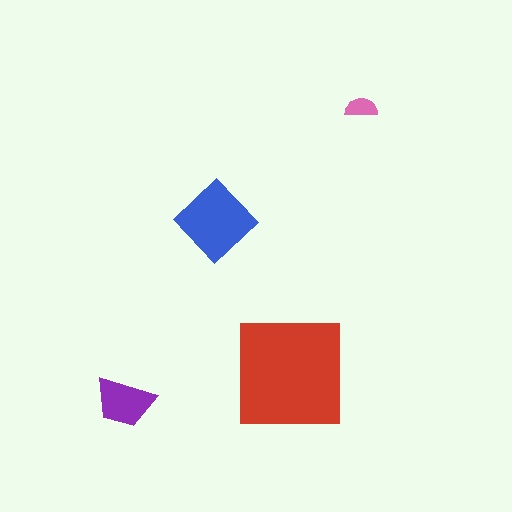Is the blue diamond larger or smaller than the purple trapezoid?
Larger.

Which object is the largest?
The red square.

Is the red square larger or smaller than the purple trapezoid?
Larger.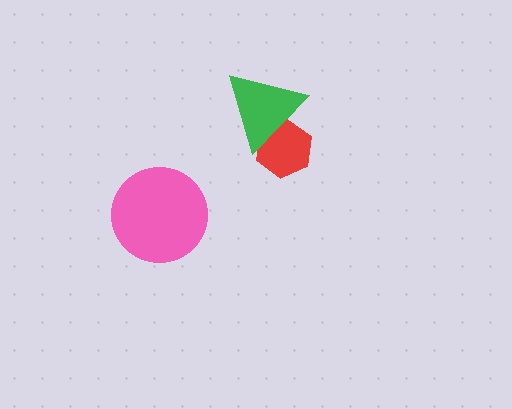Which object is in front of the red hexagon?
The green triangle is in front of the red hexagon.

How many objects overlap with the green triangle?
1 object overlaps with the green triangle.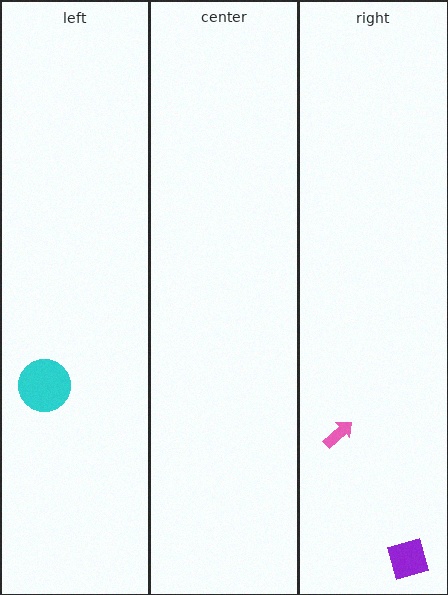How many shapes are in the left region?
1.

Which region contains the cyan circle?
The left region.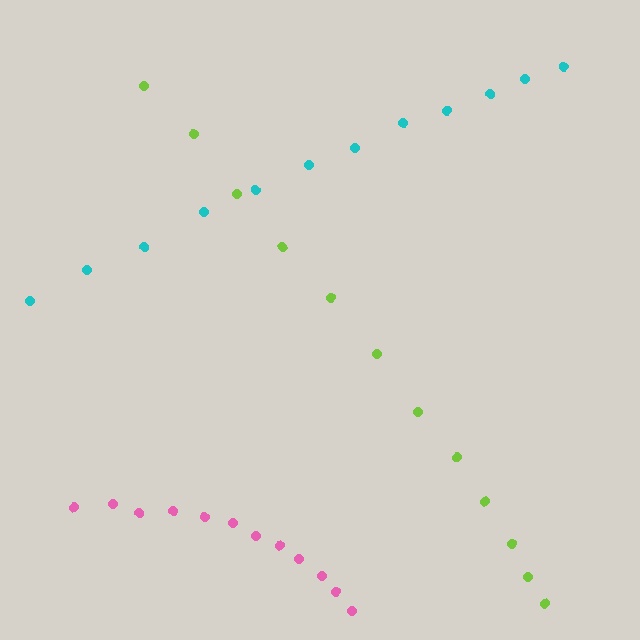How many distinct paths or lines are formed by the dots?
There are 3 distinct paths.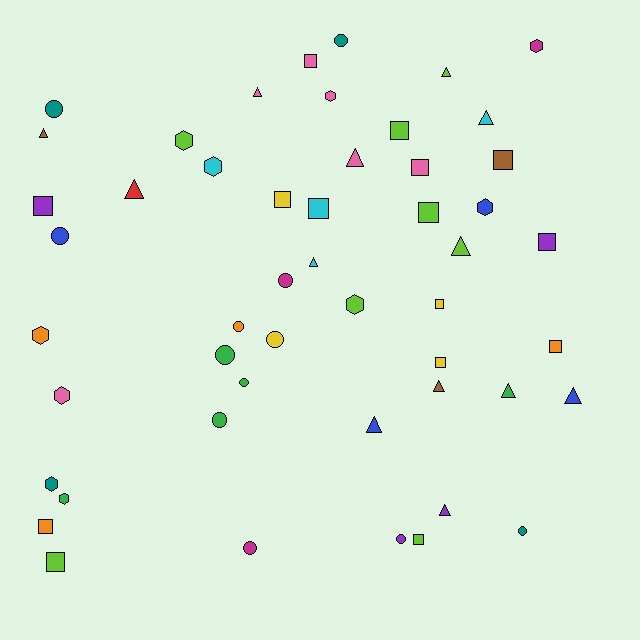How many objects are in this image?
There are 50 objects.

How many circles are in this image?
There are 12 circles.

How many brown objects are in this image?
There are 3 brown objects.